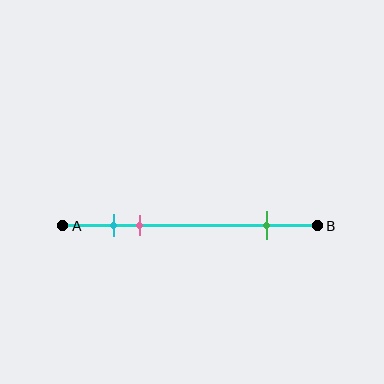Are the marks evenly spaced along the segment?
No, the marks are not evenly spaced.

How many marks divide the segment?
There are 3 marks dividing the segment.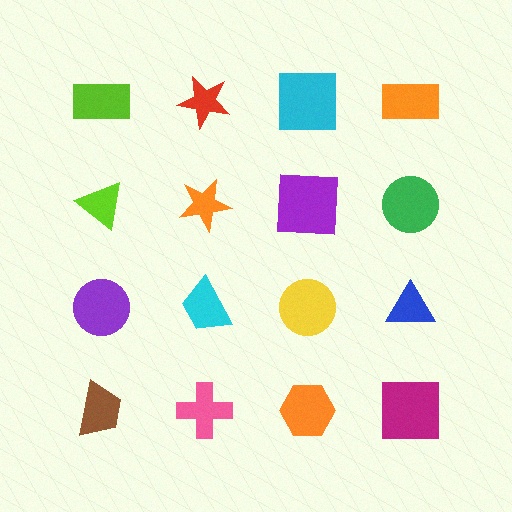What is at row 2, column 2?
An orange star.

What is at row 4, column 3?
An orange hexagon.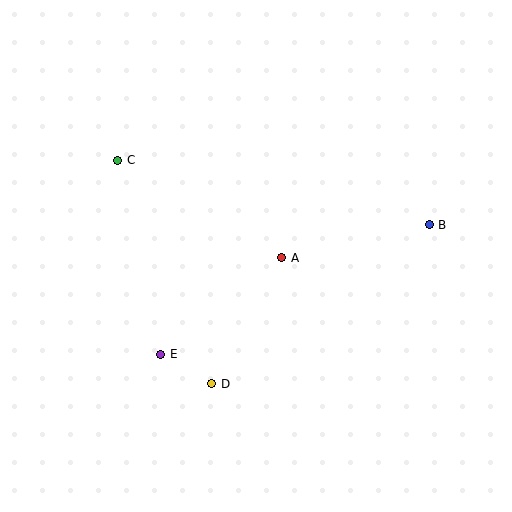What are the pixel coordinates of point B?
Point B is at (429, 225).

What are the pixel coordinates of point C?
Point C is at (118, 160).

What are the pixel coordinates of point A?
Point A is at (282, 258).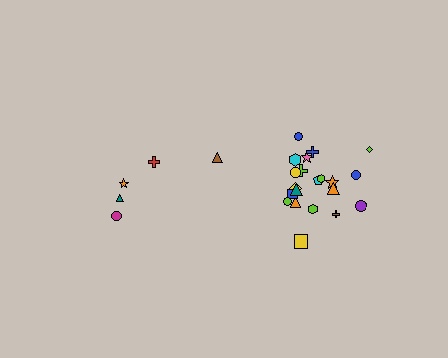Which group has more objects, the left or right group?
The right group.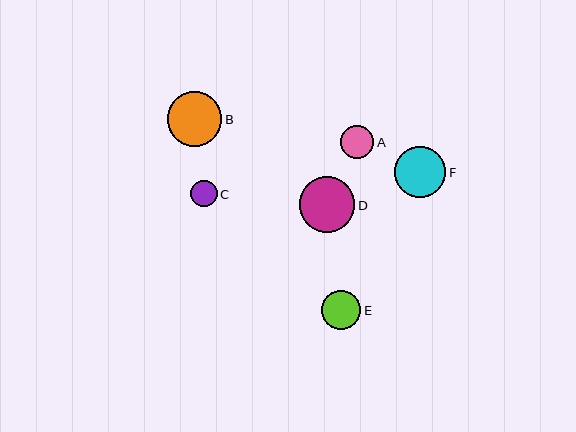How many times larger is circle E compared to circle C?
Circle E is approximately 1.5 times the size of circle C.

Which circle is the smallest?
Circle C is the smallest with a size of approximately 26 pixels.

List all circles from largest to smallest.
From largest to smallest: D, B, F, E, A, C.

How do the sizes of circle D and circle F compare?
Circle D and circle F are approximately the same size.